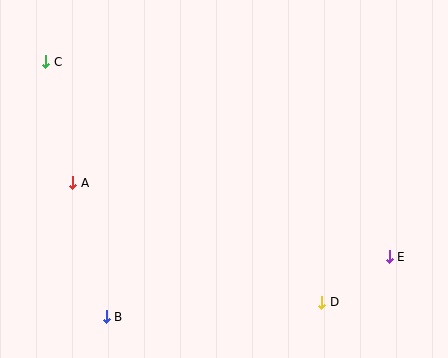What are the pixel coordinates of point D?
Point D is at (322, 302).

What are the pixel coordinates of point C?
Point C is at (45, 62).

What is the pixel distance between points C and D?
The distance between C and D is 366 pixels.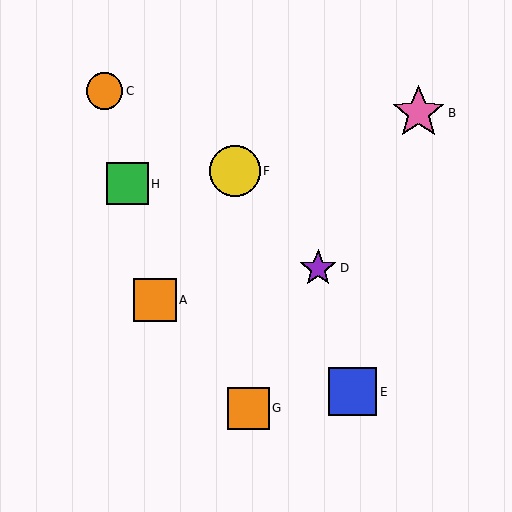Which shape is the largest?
The pink star (labeled B) is the largest.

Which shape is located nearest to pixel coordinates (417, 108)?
The pink star (labeled B) at (419, 113) is nearest to that location.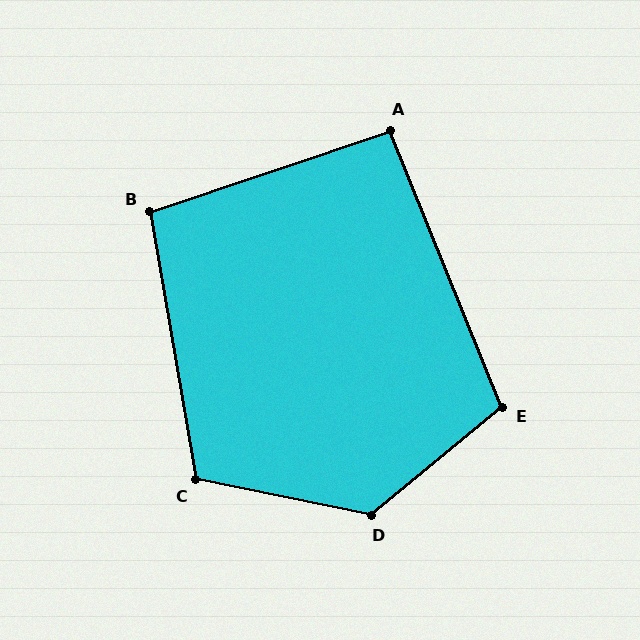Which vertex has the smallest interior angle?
A, at approximately 93 degrees.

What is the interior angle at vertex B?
Approximately 99 degrees (obtuse).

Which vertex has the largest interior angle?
D, at approximately 129 degrees.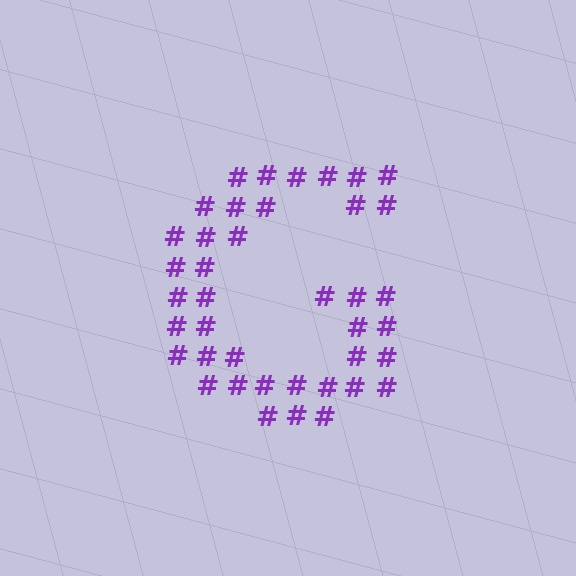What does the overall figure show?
The overall figure shows the letter G.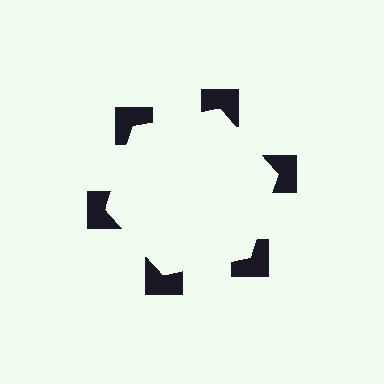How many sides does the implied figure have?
6 sides.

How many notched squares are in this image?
There are 6 — one at each vertex of the illusory hexagon.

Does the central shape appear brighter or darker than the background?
It typically appears slightly brighter than the background, even though no actual brightness change is drawn.